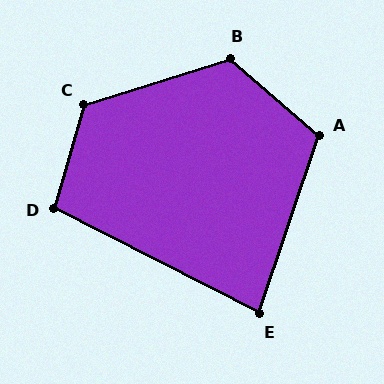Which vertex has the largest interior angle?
C, at approximately 124 degrees.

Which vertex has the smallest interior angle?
E, at approximately 81 degrees.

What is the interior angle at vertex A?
Approximately 113 degrees (obtuse).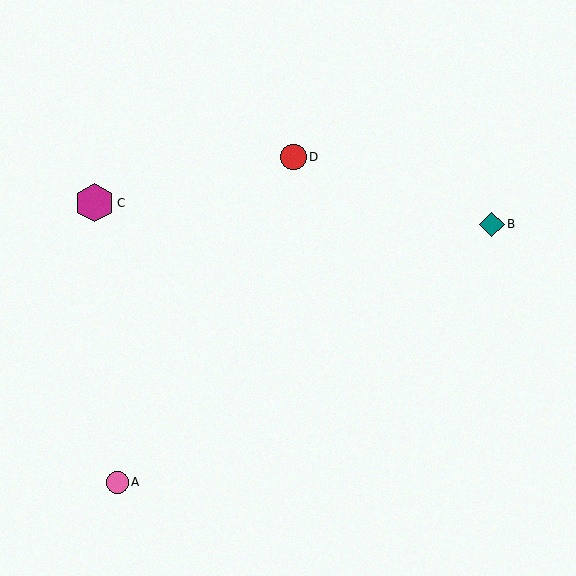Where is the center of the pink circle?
The center of the pink circle is at (118, 482).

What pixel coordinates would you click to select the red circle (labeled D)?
Click at (294, 157) to select the red circle D.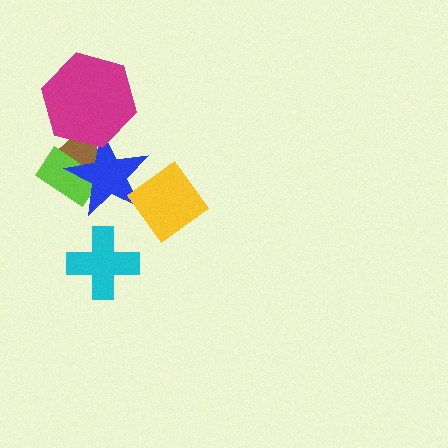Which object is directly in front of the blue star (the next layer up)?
The magenta hexagon is directly in front of the blue star.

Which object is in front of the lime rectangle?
The blue star is in front of the lime rectangle.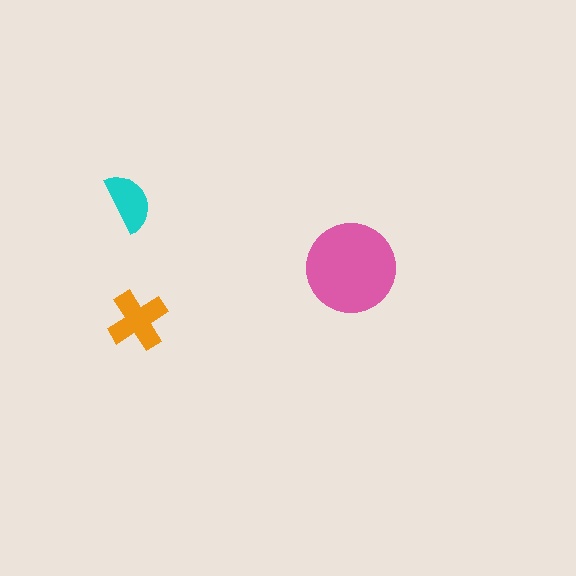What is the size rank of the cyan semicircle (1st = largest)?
3rd.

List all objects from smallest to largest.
The cyan semicircle, the orange cross, the pink circle.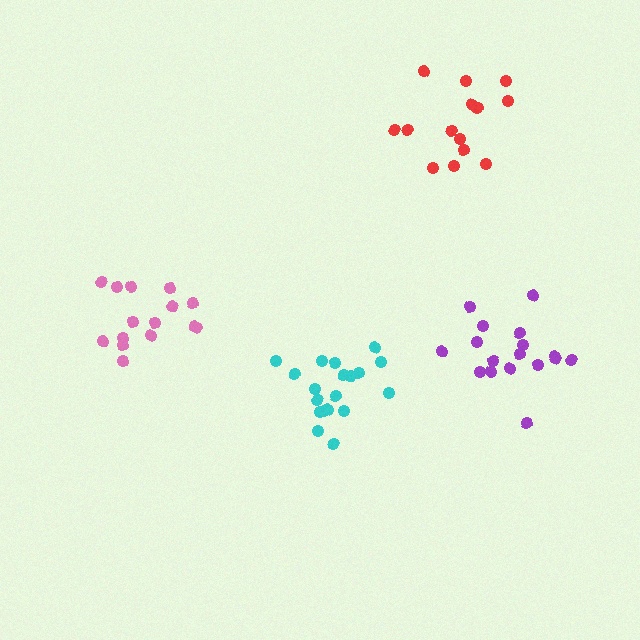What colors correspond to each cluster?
The clusters are colored: purple, red, pink, cyan.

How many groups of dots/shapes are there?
There are 4 groups.